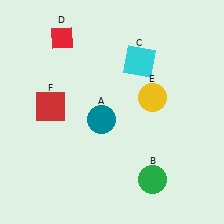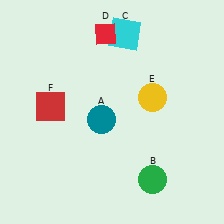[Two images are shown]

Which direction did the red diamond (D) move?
The red diamond (D) moved right.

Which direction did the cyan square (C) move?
The cyan square (C) moved up.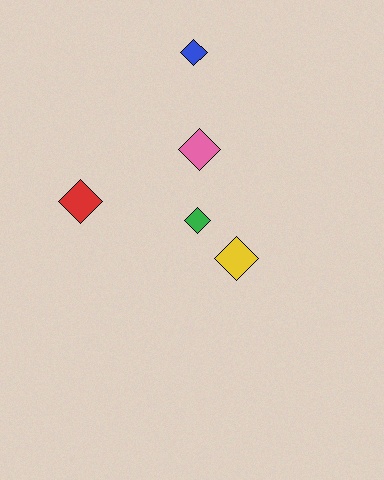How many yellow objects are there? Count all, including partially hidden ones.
There is 1 yellow object.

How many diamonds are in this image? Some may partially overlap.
There are 5 diamonds.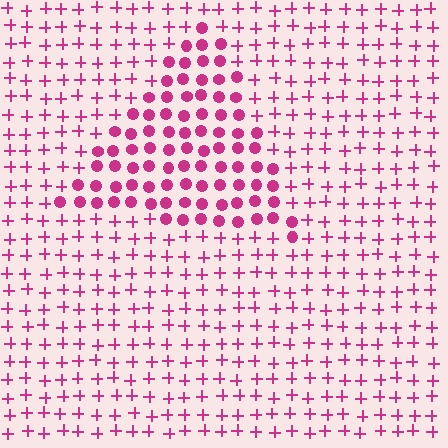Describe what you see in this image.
The image is filled with small magenta elements arranged in a uniform grid. A triangle-shaped region contains circles, while the surrounding area contains plus signs. The boundary is defined purely by the change in element shape.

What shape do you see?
I see a triangle.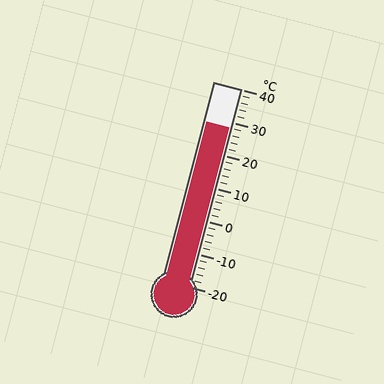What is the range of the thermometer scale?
The thermometer scale ranges from -20°C to 40°C.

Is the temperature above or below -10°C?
The temperature is above -10°C.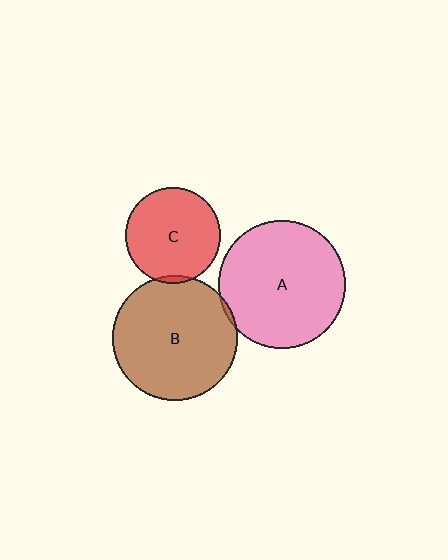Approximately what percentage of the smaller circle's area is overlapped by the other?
Approximately 5%.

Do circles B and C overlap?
Yes.